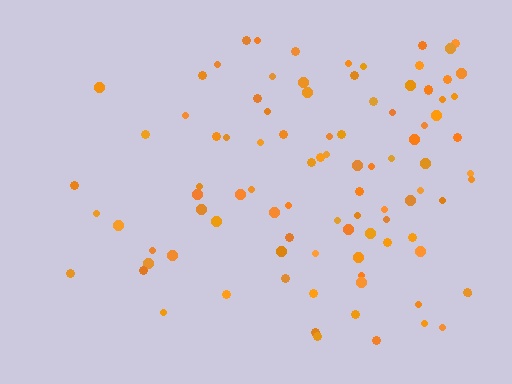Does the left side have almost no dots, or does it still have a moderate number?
Still a moderate number, just noticeably fewer than the right.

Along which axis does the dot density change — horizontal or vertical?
Horizontal.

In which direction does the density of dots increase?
From left to right, with the right side densest.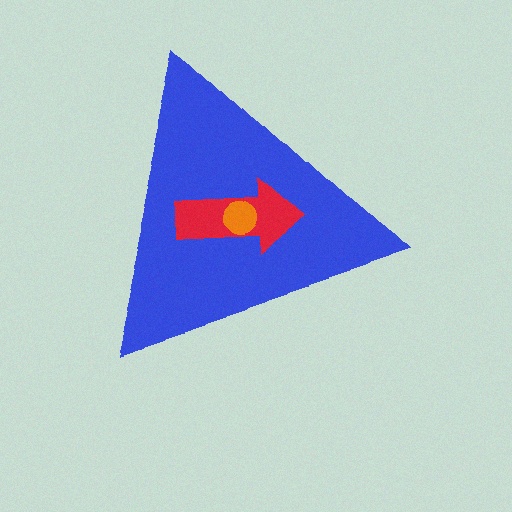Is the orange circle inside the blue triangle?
Yes.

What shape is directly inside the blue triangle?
The red arrow.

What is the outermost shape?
The blue triangle.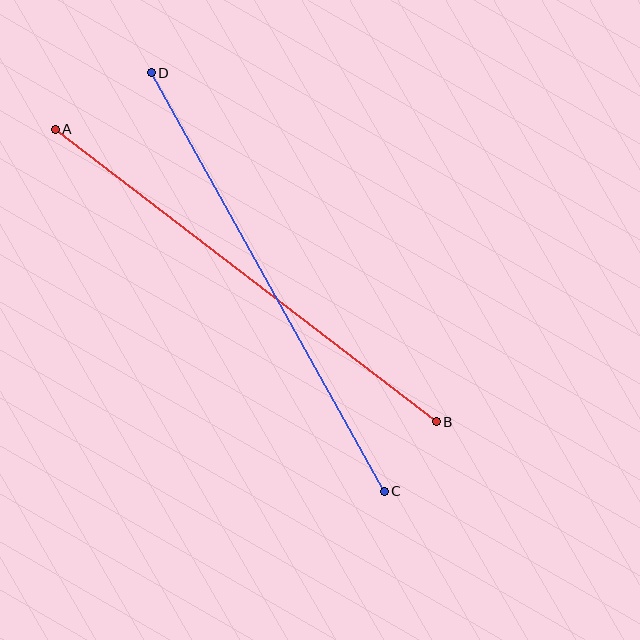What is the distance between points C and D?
The distance is approximately 479 pixels.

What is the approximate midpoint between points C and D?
The midpoint is at approximately (268, 282) pixels.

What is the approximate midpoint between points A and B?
The midpoint is at approximately (246, 275) pixels.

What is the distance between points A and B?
The distance is approximately 480 pixels.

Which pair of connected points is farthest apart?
Points A and B are farthest apart.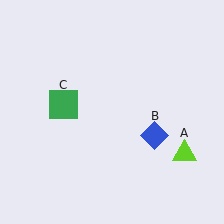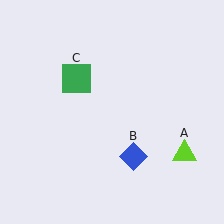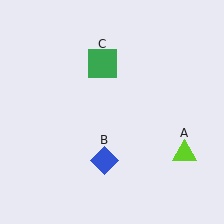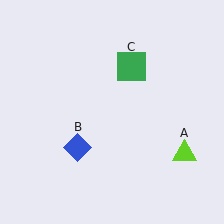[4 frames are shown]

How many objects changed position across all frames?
2 objects changed position: blue diamond (object B), green square (object C).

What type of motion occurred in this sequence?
The blue diamond (object B), green square (object C) rotated clockwise around the center of the scene.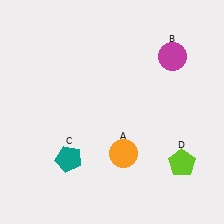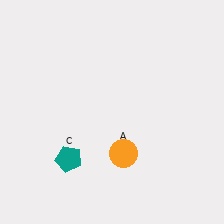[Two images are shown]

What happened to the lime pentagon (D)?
The lime pentagon (D) was removed in Image 2. It was in the bottom-right area of Image 1.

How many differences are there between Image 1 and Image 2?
There are 2 differences between the two images.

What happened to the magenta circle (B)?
The magenta circle (B) was removed in Image 2. It was in the top-right area of Image 1.